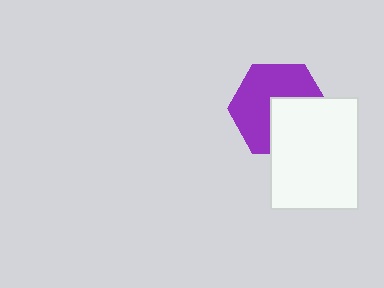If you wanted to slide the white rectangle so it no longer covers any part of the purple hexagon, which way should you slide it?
Slide it toward the lower-right — that is the most direct way to separate the two shapes.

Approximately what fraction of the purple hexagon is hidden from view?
Roughly 40% of the purple hexagon is hidden behind the white rectangle.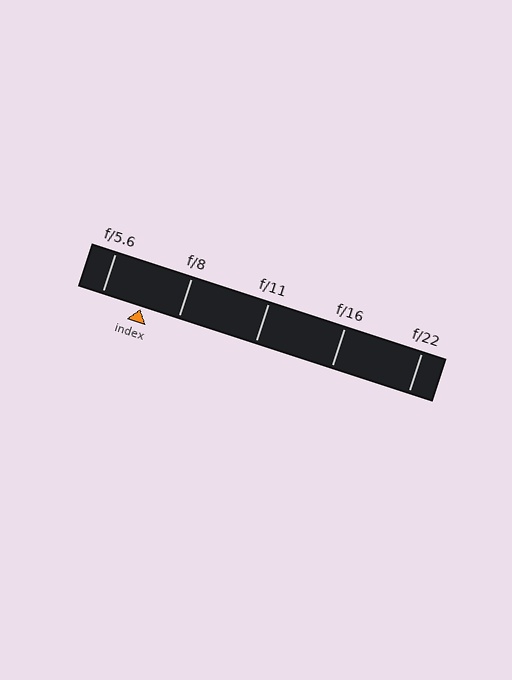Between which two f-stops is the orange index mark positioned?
The index mark is between f/5.6 and f/8.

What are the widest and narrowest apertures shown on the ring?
The widest aperture shown is f/5.6 and the narrowest is f/22.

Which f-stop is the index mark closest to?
The index mark is closest to f/8.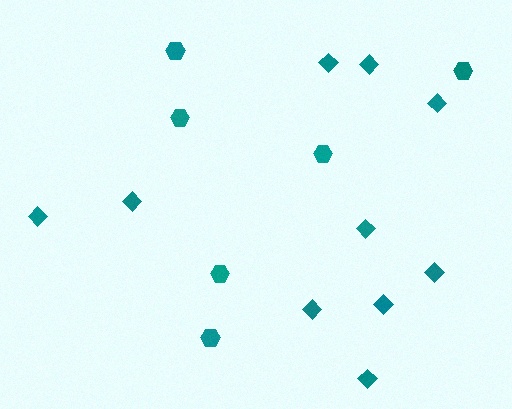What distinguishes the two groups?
There are 2 groups: one group of diamonds (10) and one group of hexagons (6).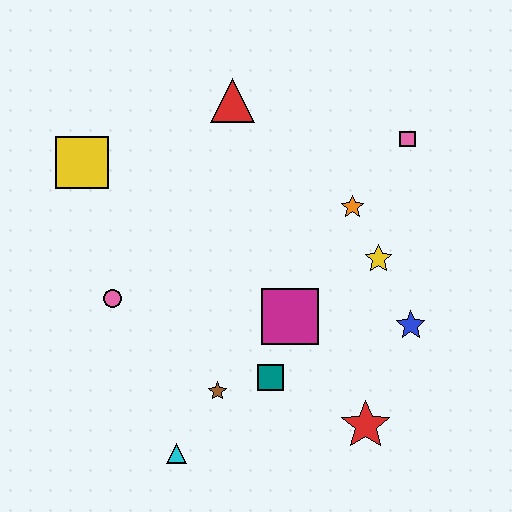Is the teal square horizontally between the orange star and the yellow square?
Yes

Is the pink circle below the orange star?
Yes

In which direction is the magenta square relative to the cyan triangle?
The magenta square is above the cyan triangle.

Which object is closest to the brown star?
The teal square is closest to the brown star.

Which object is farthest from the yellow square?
The red star is farthest from the yellow square.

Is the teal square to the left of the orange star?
Yes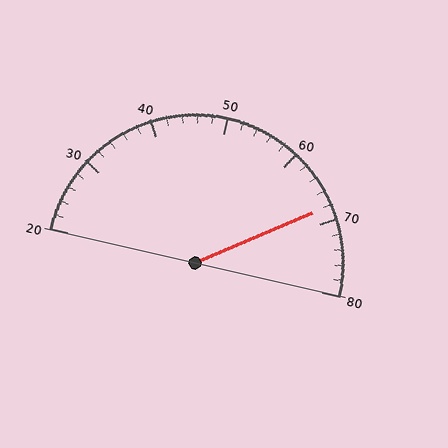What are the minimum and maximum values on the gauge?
The gauge ranges from 20 to 80.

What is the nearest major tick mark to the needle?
The nearest major tick mark is 70.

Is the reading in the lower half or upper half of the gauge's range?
The reading is in the upper half of the range (20 to 80).